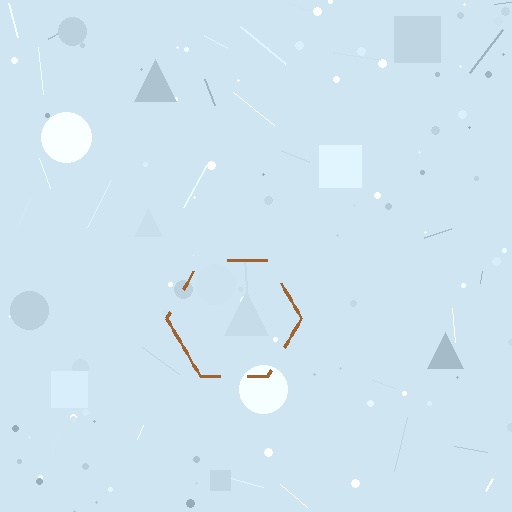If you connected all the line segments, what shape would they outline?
They would outline a hexagon.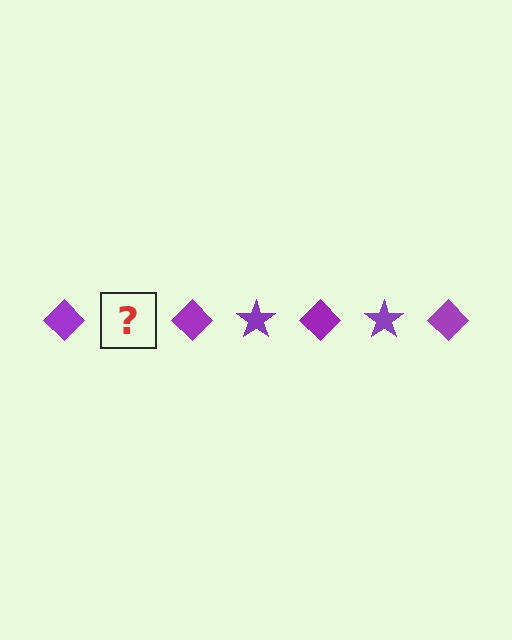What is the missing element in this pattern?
The missing element is a purple star.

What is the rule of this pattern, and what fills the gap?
The rule is that the pattern cycles through diamond, star shapes in purple. The gap should be filled with a purple star.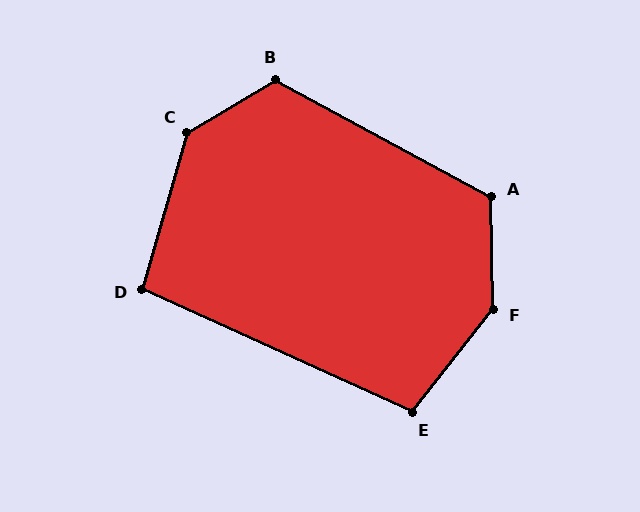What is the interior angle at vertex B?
Approximately 121 degrees (obtuse).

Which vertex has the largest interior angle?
F, at approximately 141 degrees.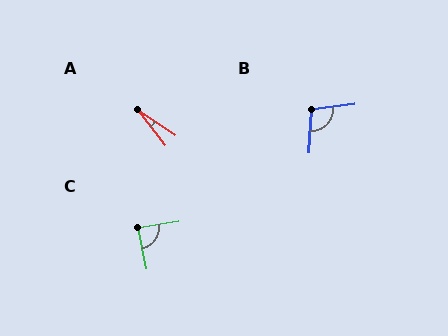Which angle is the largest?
B, at approximately 100 degrees.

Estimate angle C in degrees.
Approximately 87 degrees.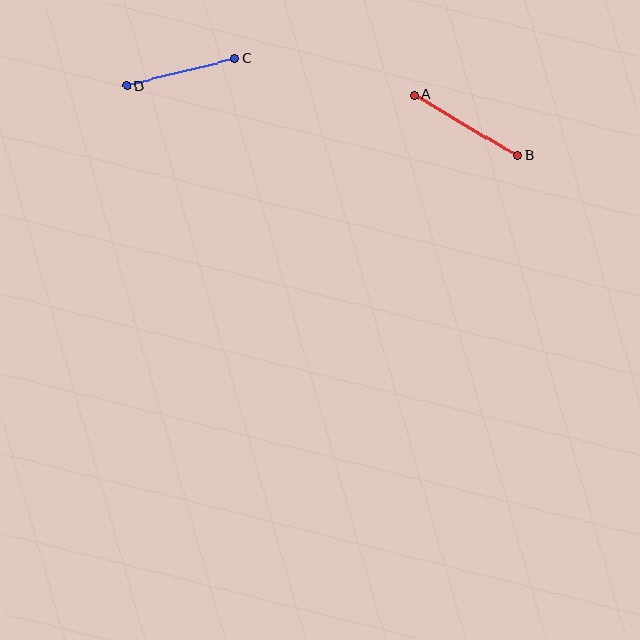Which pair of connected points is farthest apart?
Points A and B are farthest apart.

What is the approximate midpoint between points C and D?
The midpoint is at approximately (181, 72) pixels.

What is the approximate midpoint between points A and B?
The midpoint is at approximately (466, 125) pixels.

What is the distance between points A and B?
The distance is approximately 120 pixels.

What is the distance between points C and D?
The distance is approximately 111 pixels.